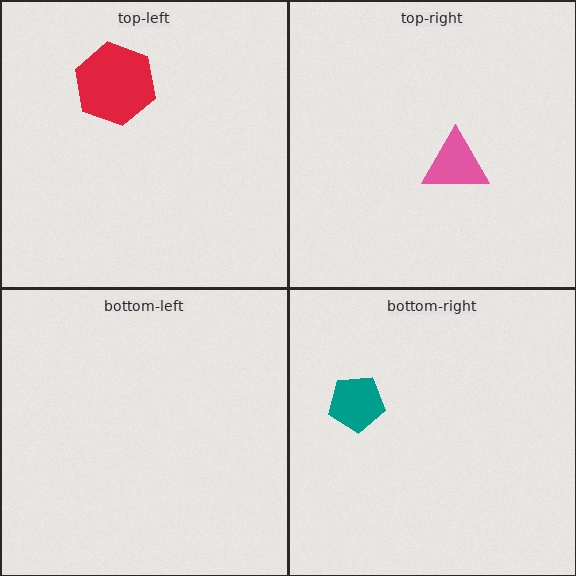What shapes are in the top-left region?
The red hexagon.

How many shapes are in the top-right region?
1.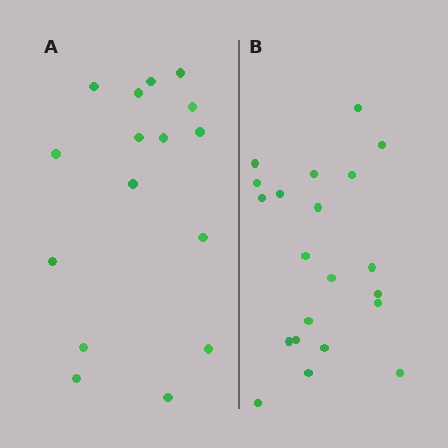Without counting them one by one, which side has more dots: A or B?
Region B (the right region) has more dots.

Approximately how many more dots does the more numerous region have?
Region B has about 5 more dots than region A.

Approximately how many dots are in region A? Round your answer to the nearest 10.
About 20 dots. (The exact count is 16, which rounds to 20.)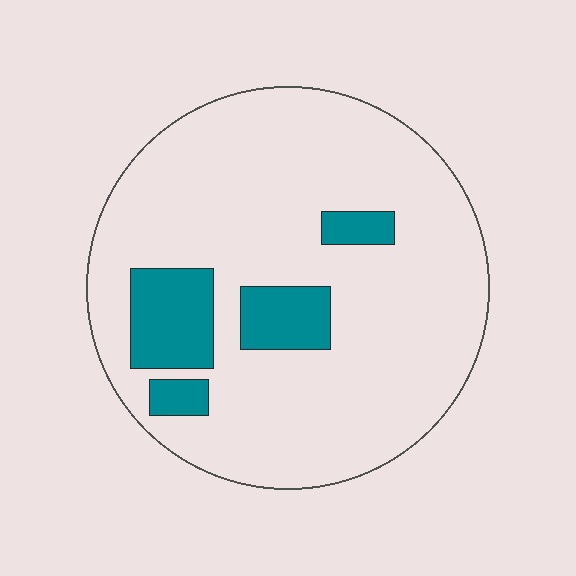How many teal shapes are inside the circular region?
4.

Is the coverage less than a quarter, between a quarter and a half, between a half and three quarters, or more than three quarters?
Less than a quarter.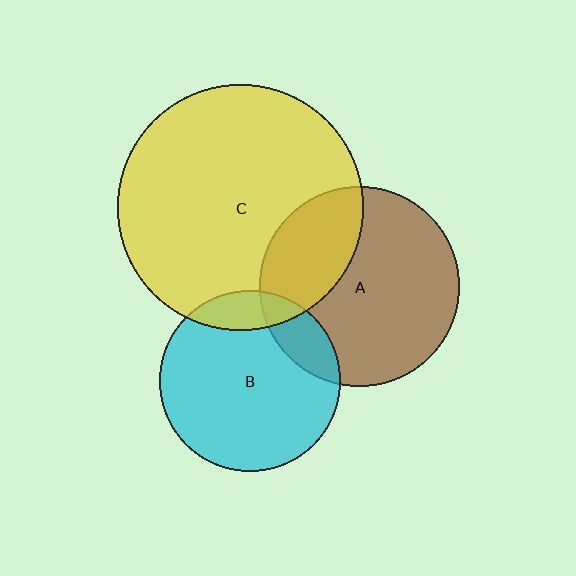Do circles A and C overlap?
Yes.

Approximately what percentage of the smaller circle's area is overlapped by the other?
Approximately 30%.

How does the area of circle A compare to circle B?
Approximately 1.2 times.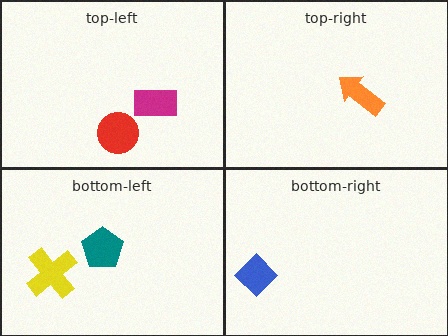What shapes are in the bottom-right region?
The blue diamond.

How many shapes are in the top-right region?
1.